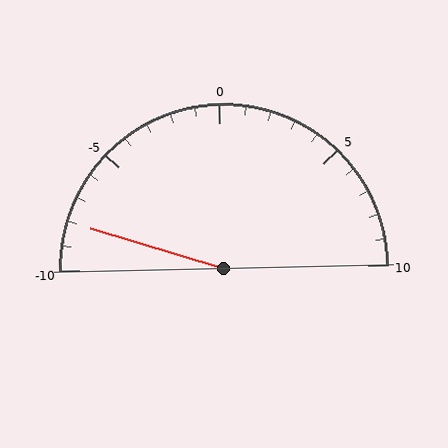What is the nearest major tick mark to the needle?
The nearest major tick mark is -10.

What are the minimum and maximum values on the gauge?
The gauge ranges from -10 to 10.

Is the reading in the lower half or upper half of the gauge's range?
The reading is in the lower half of the range (-10 to 10).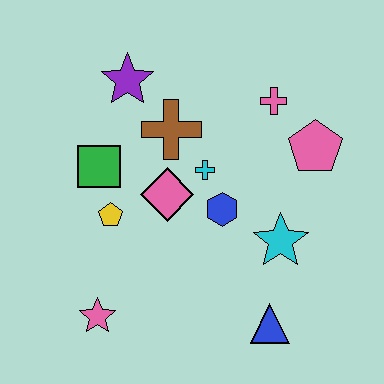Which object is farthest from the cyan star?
The purple star is farthest from the cyan star.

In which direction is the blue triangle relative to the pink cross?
The blue triangle is below the pink cross.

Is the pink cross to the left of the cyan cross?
No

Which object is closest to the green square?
The yellow pentagon is closest to the green square.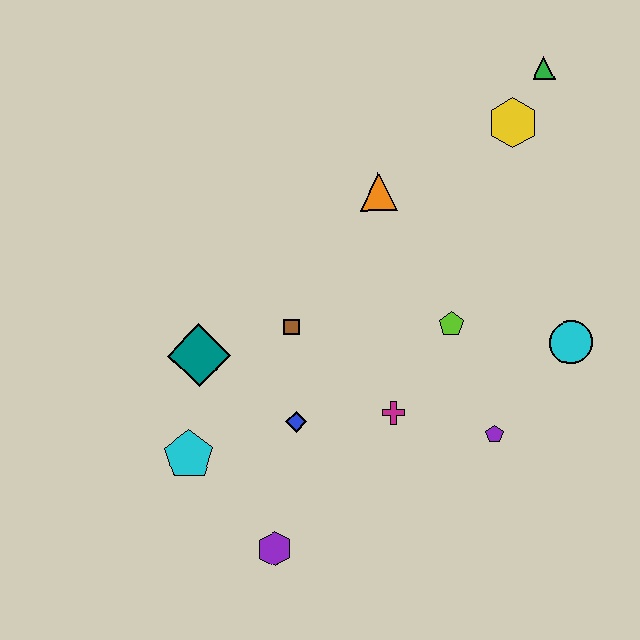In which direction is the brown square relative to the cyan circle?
The brown square is to the left of the cyan circle.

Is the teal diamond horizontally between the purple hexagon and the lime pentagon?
No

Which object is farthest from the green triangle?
The purple hexagon is farthest from the green triangle.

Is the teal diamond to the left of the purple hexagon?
Yes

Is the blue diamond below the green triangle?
Yes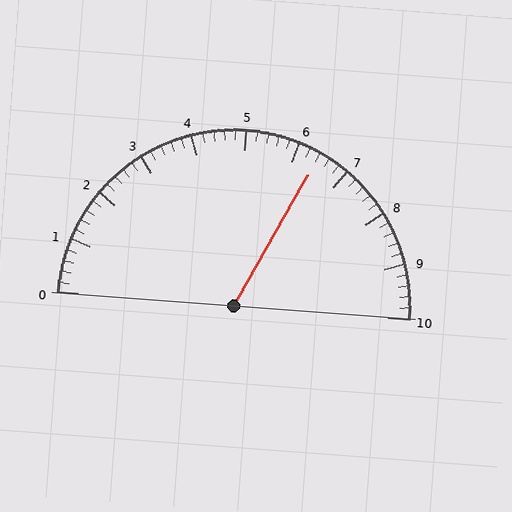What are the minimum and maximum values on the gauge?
The gauge ranges from 0 to 10.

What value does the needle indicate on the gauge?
The needle indicates approximately 6.4.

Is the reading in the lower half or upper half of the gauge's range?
The reading is in the upper half of the range (0 to 10).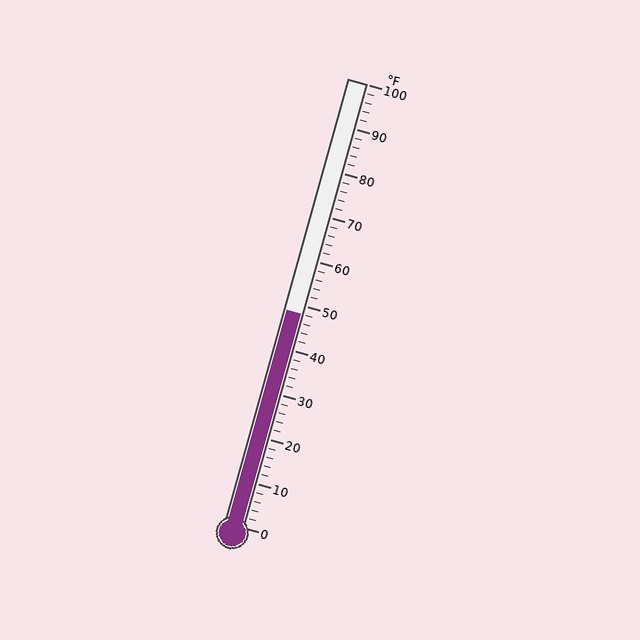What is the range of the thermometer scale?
The thermometer scale ranges from 0°F to 100°F.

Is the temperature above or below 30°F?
The temperature is above 30°F.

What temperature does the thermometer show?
The thermometer shows approximately 48°F.